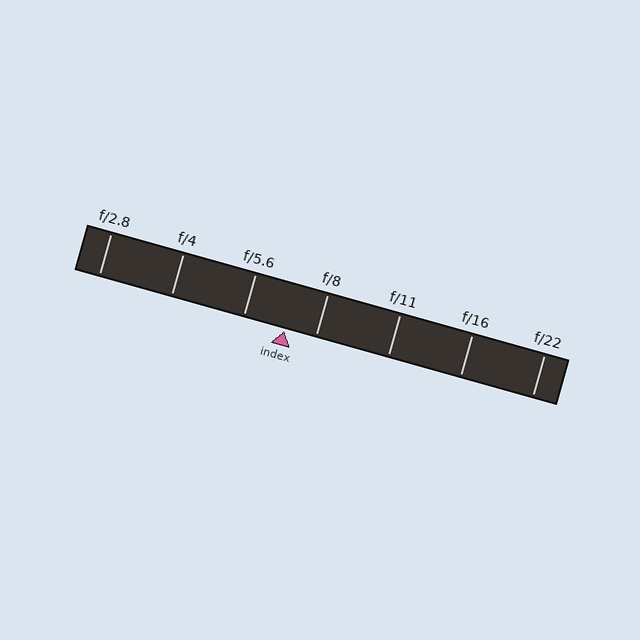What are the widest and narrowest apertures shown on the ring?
The widest aperture shown is f/2.8 and the narrowest is f/22.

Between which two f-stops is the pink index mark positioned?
The index mark is between f/5.6 and f/8.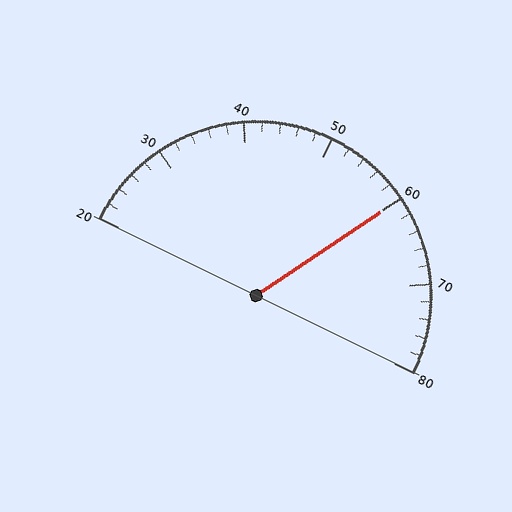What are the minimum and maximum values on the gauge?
The gauge ranges from 20 to 80.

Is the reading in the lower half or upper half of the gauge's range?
The reading is in the upper half of the range (20 to 80).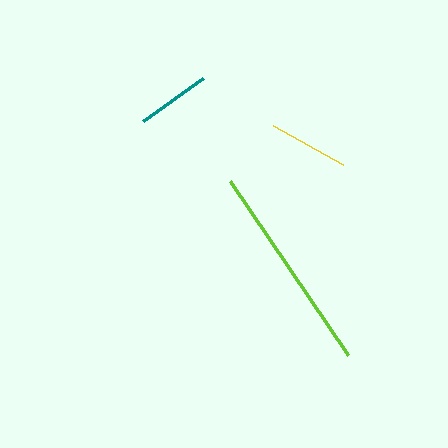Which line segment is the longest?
The lime line is the longest at approximately 210 pixels.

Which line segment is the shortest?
The teal line is the shortest at approximately 74 pixels.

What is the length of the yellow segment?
The yellow segment is approximately 80 pixels long.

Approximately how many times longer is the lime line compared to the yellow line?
The lime line is approximately 2.6 times the length of the yellow line.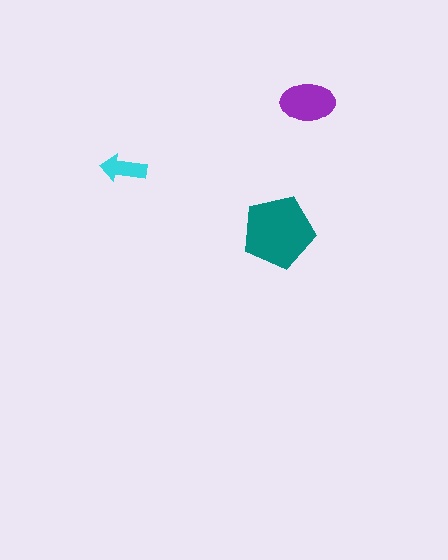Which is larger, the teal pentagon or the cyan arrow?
The teal pentagon.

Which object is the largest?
The teal pentagon.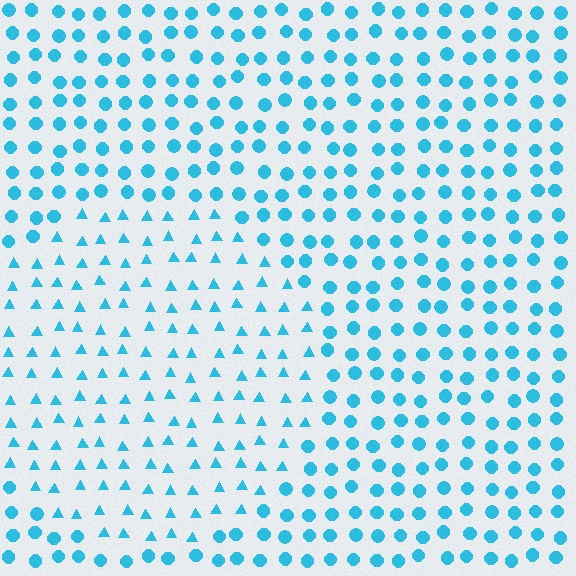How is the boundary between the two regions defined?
The boundary is defined by a change in element shape: triangles inside vs. circles outside. All elements share the same color and spacing.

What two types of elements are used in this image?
The image uses triangles inside the circle region and circles outside it.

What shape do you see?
I see a circle.